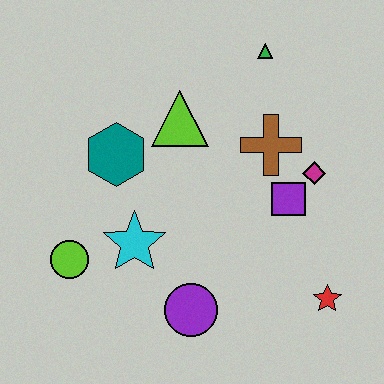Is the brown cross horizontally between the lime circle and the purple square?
Yes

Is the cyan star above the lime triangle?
No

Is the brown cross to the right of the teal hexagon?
Yes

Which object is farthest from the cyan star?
The green triangle is farthest from the cyan star.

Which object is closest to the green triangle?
The brown cross is closest to the green triangle.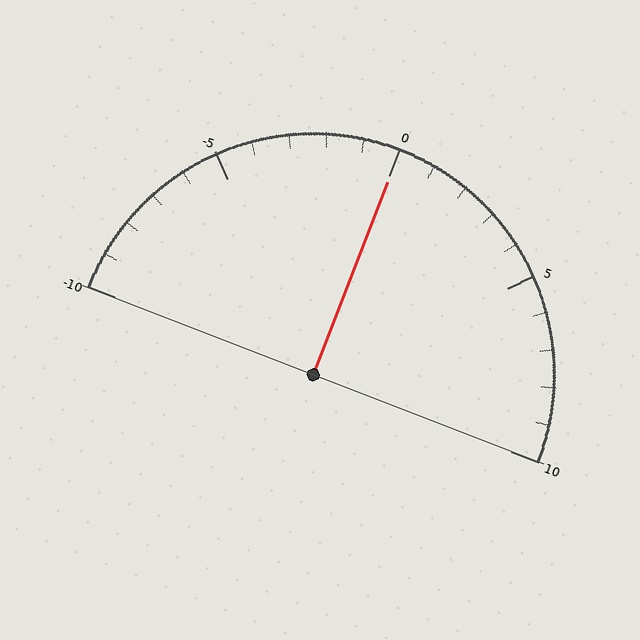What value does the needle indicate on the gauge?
The needle indicates approximately 0.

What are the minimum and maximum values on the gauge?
The gauge ranges from -10 to 10.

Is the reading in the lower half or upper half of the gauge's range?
The reading is in the upper half of the range (-10 to 10).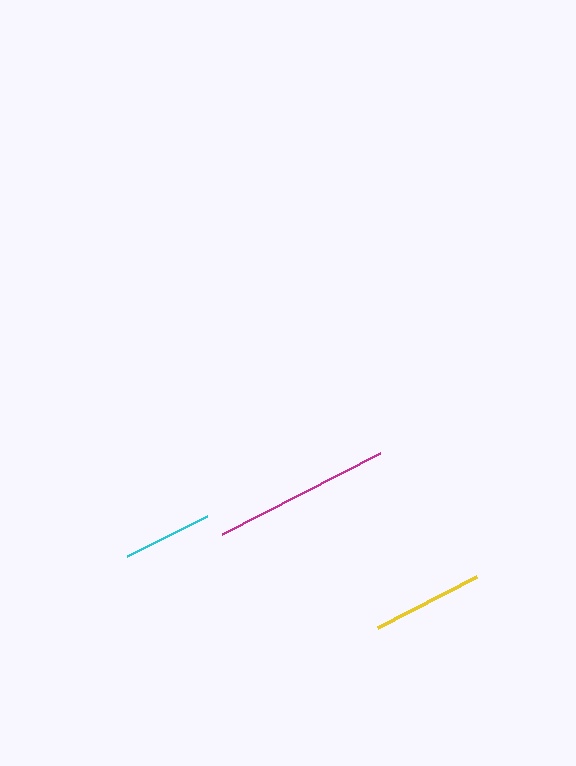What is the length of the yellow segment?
The yellow segment is approximately 112 pixels long.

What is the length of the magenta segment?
The magenta segment is approximately 178 pixels long.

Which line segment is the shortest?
The cyan line is the shortest at approximately 89 pixels.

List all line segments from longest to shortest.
From longest to shortest: magenta, yellow, cyan.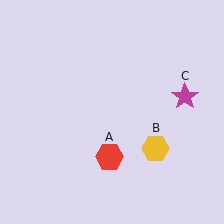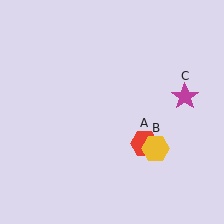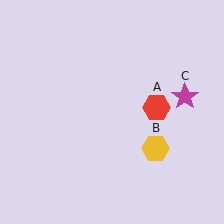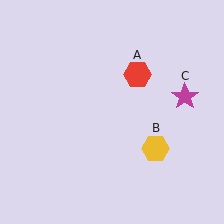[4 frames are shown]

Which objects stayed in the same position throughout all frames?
Yellow hexagon (object B) and magenta star (object C) remained stationary.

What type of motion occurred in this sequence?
The red hexagon (object A) rotated counterclockwise around the center of the scene.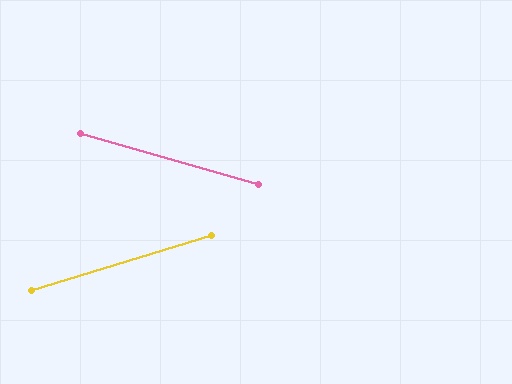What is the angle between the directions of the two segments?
Approximately 33 degrees.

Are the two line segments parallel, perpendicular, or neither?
Neither parallel nor perpendicular — they differ by about 33°.